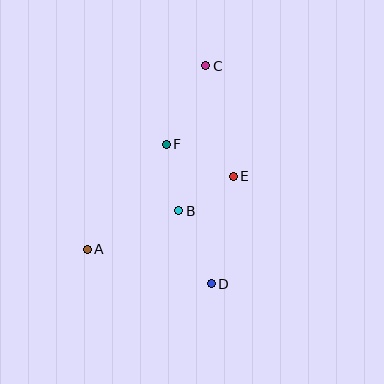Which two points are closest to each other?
Points B and E are closest to each other.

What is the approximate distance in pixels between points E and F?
The distance between E and F is approximately 74 pixels.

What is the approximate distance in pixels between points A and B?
The distance between A and B is approximately 99 pixels.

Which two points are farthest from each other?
Points A and C are farthest from each other.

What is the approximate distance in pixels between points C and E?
The distance between C and E is approximately 114 pixels.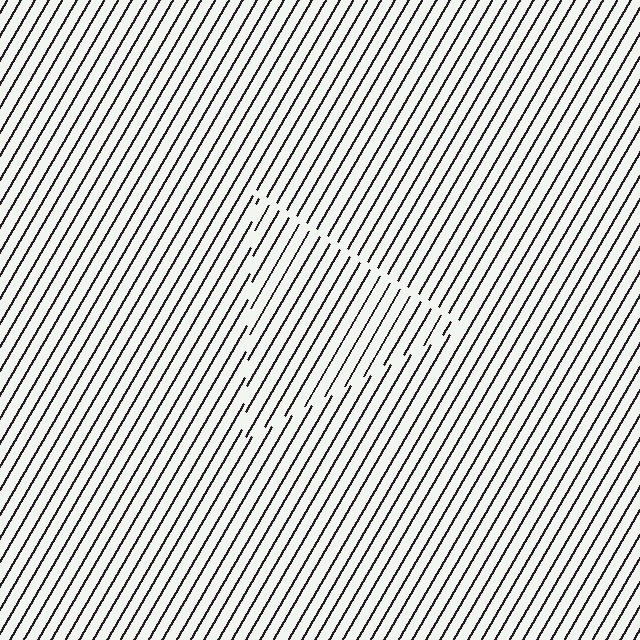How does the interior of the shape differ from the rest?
The interior of the shape contains the same grating, shifted by half a period — the contour is defined by the phase discontinuity where line-ends from the inner and outer gratings abut.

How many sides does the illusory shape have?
3 sides — the line-ends trace a triangle.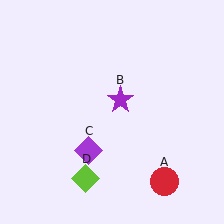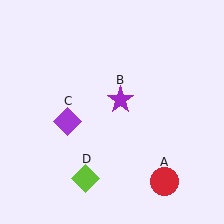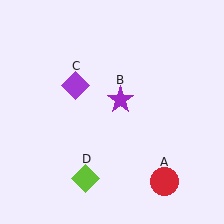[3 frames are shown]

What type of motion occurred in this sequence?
The purple diamond (object C) rotated clockwise around the center of the scene.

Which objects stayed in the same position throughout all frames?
Red circle (object A) and purple star (object B) and lime diamond (object D) remained stationary.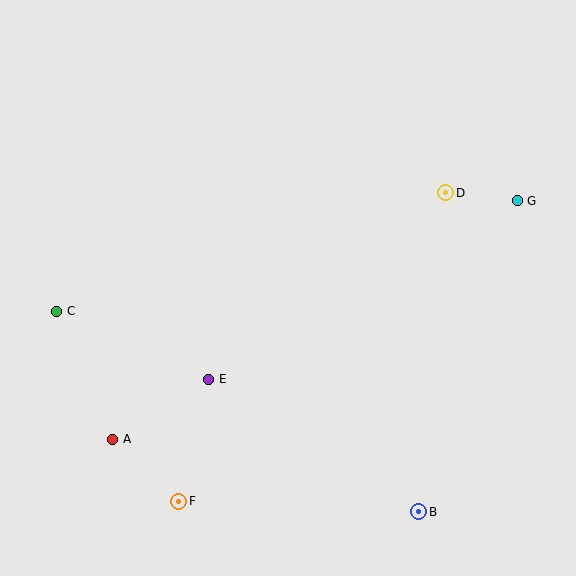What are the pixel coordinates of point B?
Point B is at (419, 512).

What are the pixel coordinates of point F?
Point F is at (179, 501).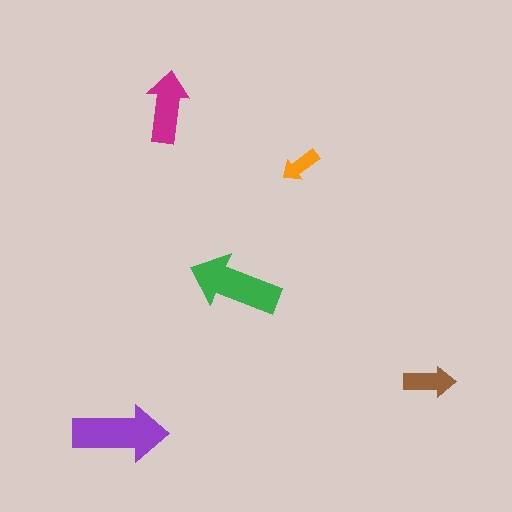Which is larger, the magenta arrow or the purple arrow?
The purple one.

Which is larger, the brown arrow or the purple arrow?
The purple one.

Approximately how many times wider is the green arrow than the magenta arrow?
About 1.5 times wider.